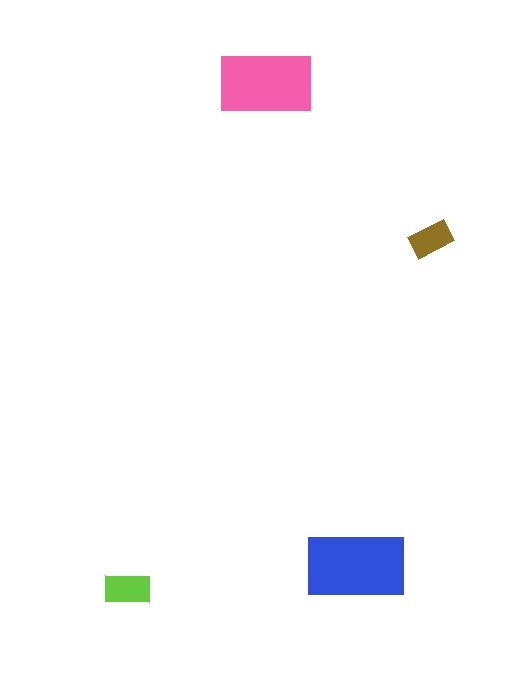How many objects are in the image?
There are 4 objects in the image.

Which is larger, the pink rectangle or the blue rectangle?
The blue one.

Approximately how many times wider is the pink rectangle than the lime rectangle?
About 2 times wider.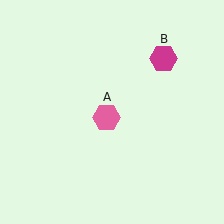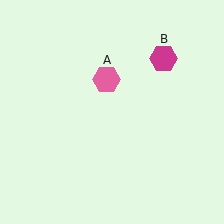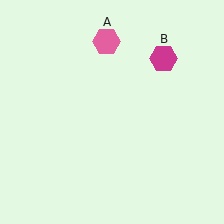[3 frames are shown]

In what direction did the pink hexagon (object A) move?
The pink hexagon (object A) moved up.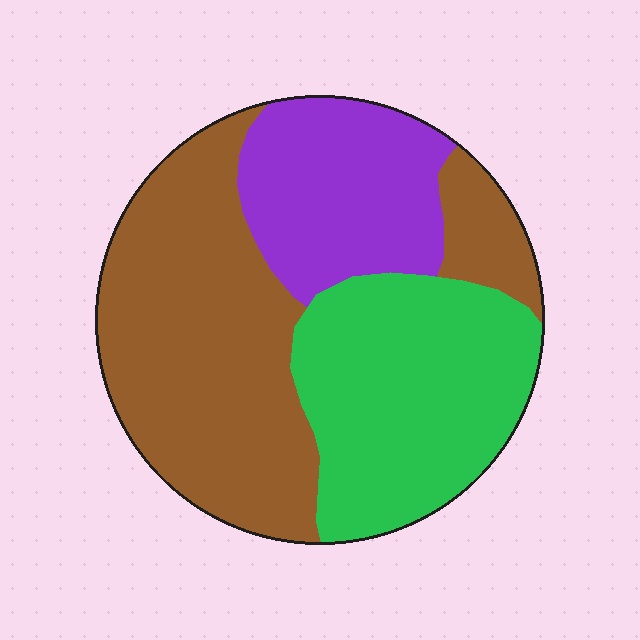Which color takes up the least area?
Purple, at roughly 20%.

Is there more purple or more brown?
Brown.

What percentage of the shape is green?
Green covers around 30% of the shape.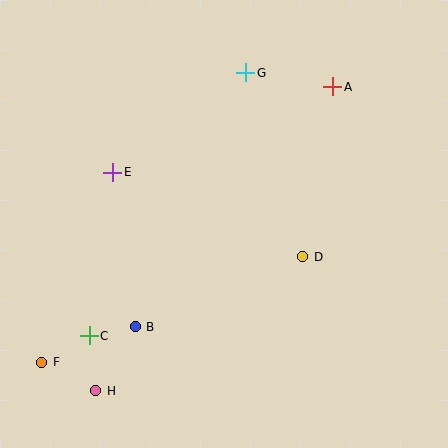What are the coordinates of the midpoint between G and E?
The midpoint between G and E is at (179, 122).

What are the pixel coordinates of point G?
Point G is at (246, 73).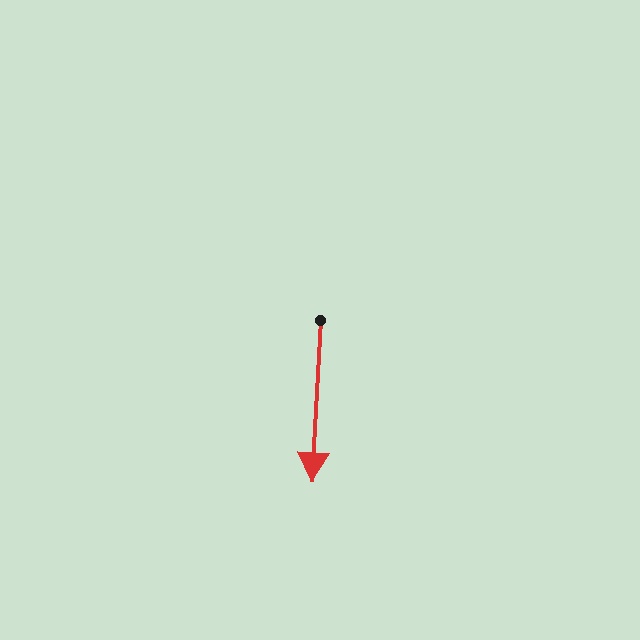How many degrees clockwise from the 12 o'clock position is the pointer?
Approximately 183 degrees.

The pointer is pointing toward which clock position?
Roughly 6 o'clock.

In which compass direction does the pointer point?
South.